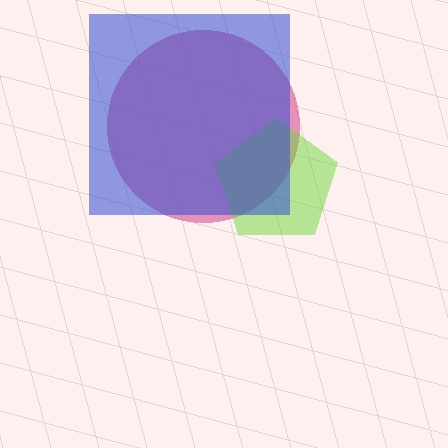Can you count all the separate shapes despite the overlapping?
Yes, there are 3 separate shapes.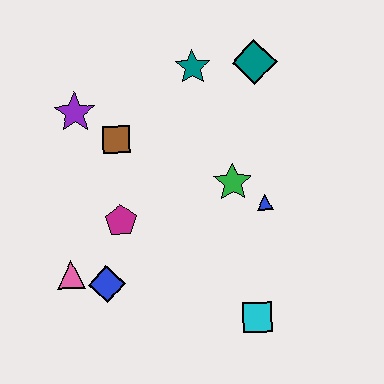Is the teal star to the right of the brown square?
Yes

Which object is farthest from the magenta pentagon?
The teal diamond is farthest from the magenta pentagon.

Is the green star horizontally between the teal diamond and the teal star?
Yes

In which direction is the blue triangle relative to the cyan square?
The blue triangle is above the cyan square.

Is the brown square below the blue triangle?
No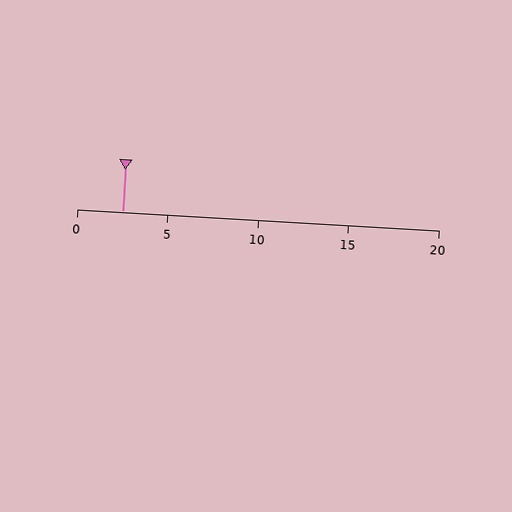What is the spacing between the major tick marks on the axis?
The major ticks are spaced 5 apart.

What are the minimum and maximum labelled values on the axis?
The axis runs from 0 to 20.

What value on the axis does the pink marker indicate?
The marker indicates approximately 2.5.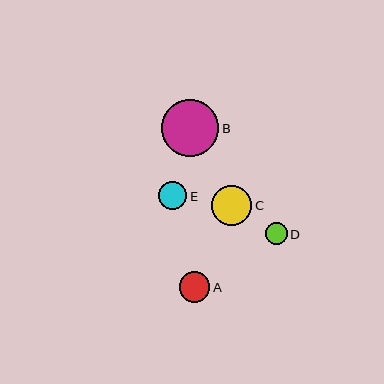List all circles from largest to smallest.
From largest to smallest: B, C, A, E, D.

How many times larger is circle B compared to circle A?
Circle B is approximately 1.9 times the size of circle A.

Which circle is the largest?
Circle B is the largest with a size of approximately 57 pixels.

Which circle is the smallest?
Circle D is the smallest with a size of approximately 22 pixels.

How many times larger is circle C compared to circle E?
Circle C is approximately 1.4 times the size of circle E.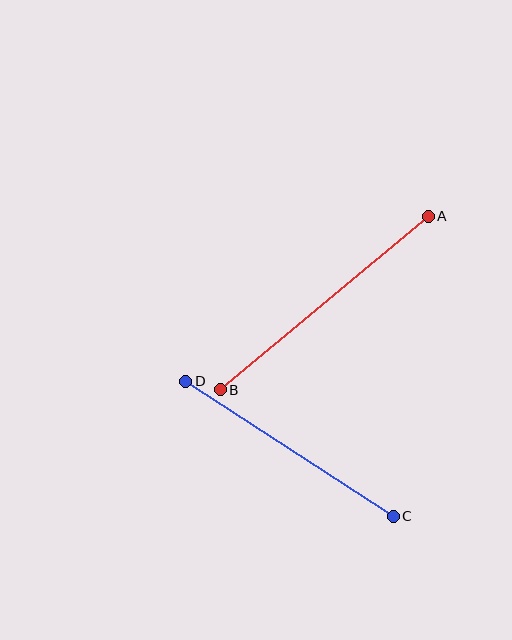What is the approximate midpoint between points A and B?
The midpoint is at approximately (324, 303) pixels.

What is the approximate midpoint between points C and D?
The midpoint is at approximately (290, 449) pixels.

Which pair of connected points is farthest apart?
Points A and B are farthest apart.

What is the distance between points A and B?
The distance is approximately 271 pixels.